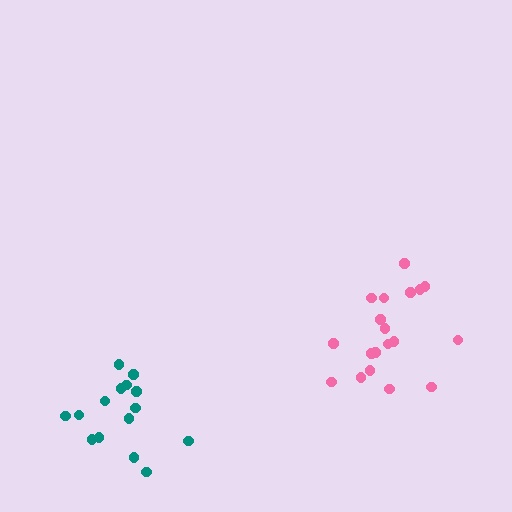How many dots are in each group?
Group 1: 15 dots, Group 2: 19 dots (34 total).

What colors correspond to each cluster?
The clusters are colored: teal, pink.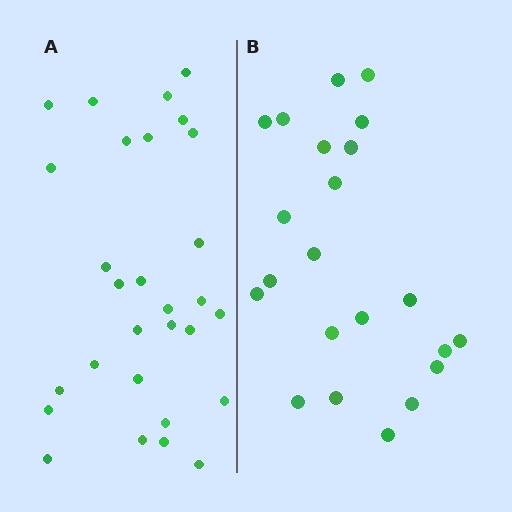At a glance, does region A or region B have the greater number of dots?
Region A (the left region) has more dots.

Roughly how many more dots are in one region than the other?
Region A has roughly 8 or so more dots than region B.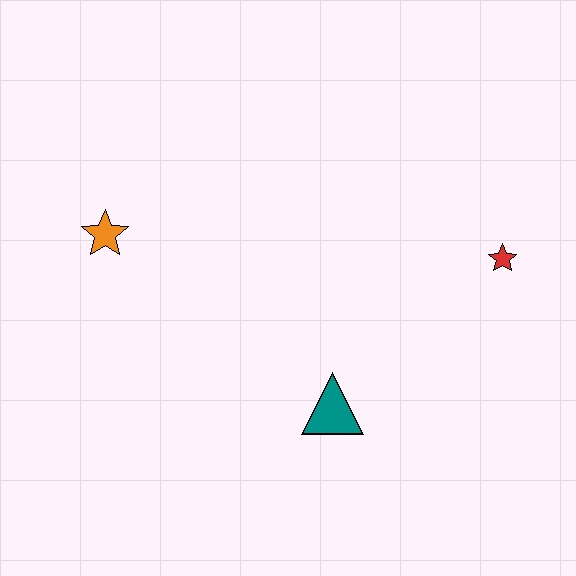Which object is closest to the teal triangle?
The red star is closest to the teal triangle.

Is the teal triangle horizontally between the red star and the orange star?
Yes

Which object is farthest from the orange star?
The red star is farthest from the orange star.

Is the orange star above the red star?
Yes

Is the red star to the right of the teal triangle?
Yes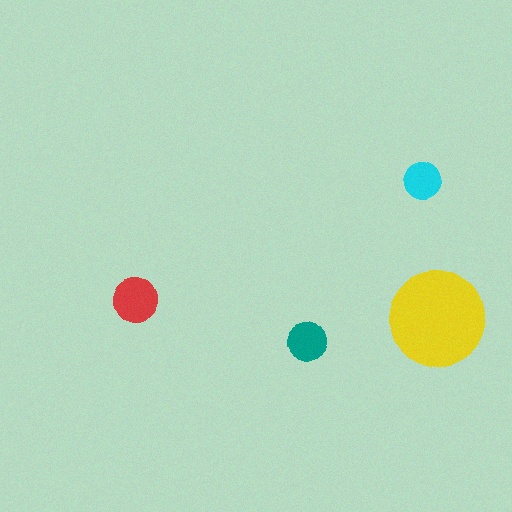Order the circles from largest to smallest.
the yellow one, the red one, the teal one, the cyan one.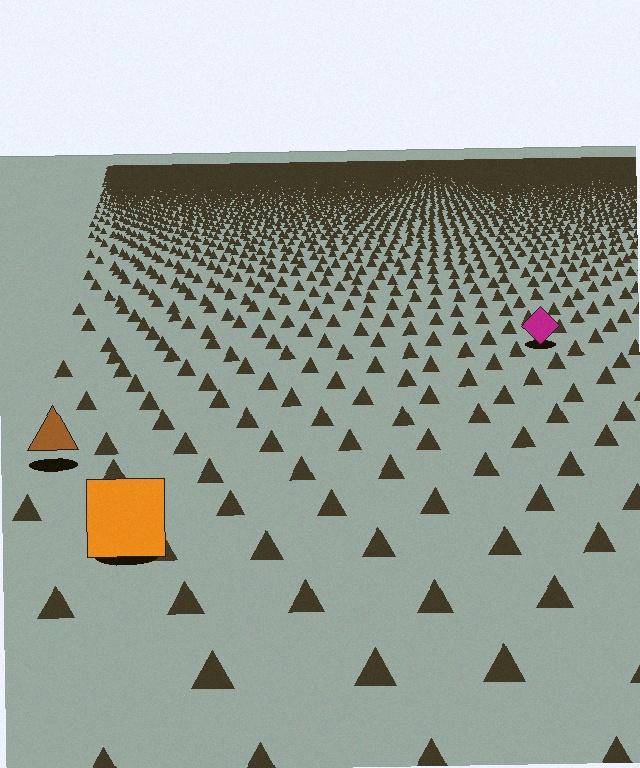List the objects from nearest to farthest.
From nearest to farthest: the orange square, the brown triangle, the magenta diamond.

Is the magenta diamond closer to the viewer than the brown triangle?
No. The brown triangle is closer — you can tell from the texture gradient: the ground texture is coarser near it.